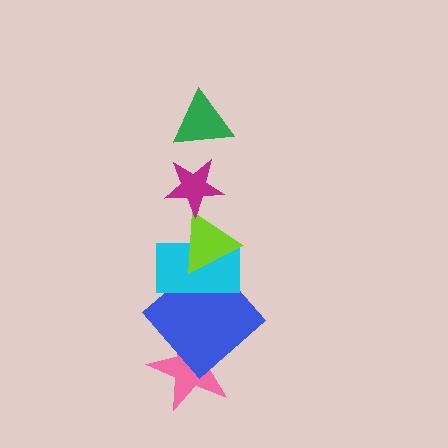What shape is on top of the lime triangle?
The magenta star is on top of the lime triangle.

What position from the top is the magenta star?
The magenta star is 2nd from the top.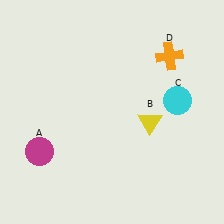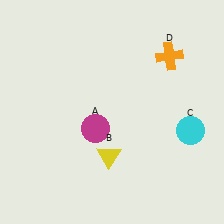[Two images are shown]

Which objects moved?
The objects that moved are: the magenta circle (A), the yellow triangle (B), the cyan circle (C).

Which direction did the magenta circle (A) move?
The magenta circle (A) moved right.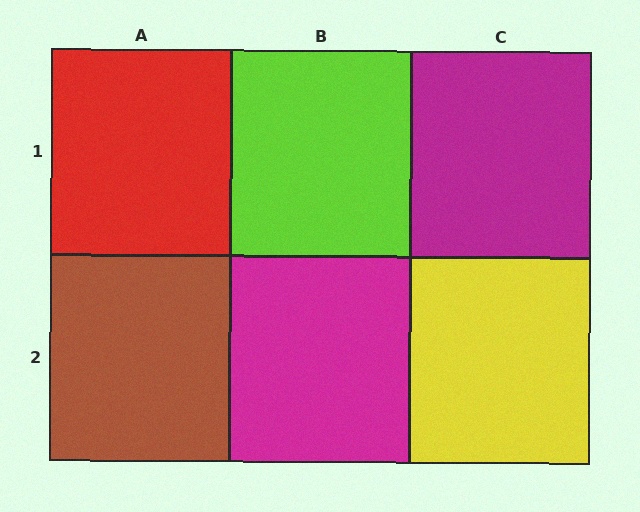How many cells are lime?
1 cell is lime.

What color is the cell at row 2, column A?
Brown.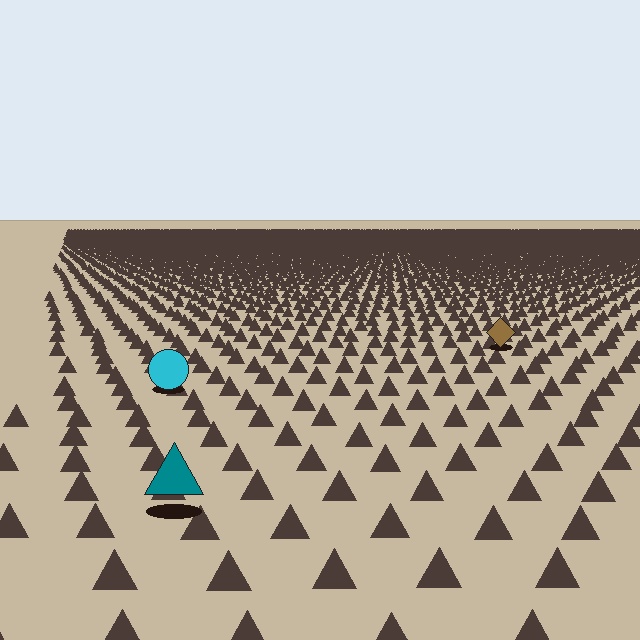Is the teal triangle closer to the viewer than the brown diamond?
Yes. The teal triangle is closer — you can tell from the texture gradient: the ground texture is coarser near it.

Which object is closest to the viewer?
The teal triangle is closest. The texture marks near it are larger and more spread out.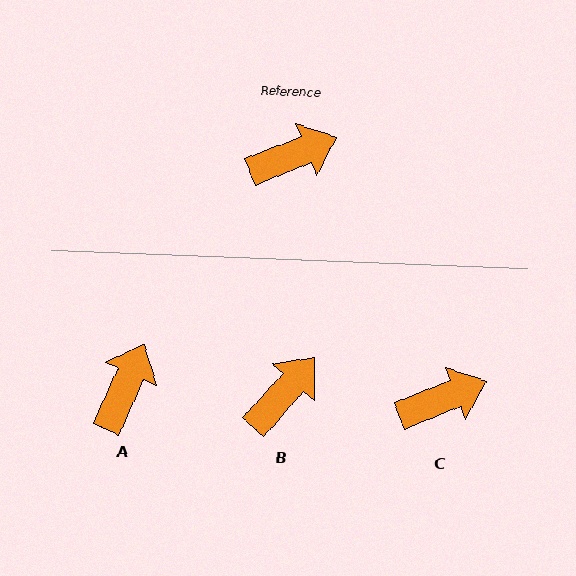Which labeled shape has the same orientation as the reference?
C.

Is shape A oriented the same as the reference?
No, it is off by about 44 degrees.